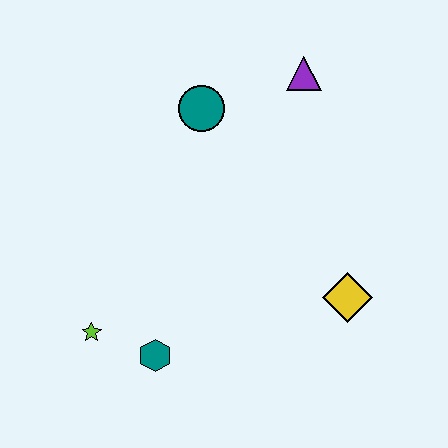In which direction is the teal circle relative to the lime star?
The teal circle is above the lime star.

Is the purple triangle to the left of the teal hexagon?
No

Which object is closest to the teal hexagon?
The lime star is closest to the teal hexagon.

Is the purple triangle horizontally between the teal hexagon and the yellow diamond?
Yes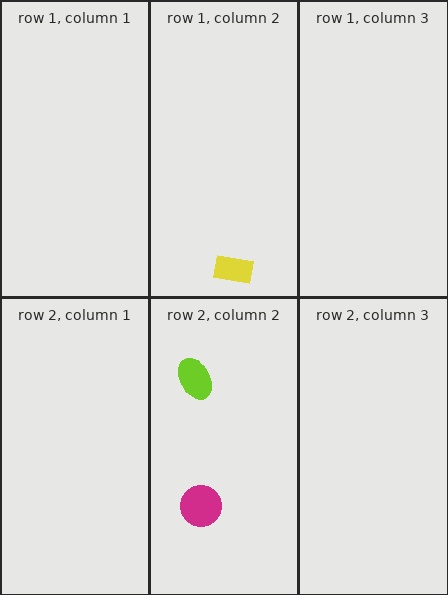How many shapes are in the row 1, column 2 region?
1.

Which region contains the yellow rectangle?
The row 1, column 2 region.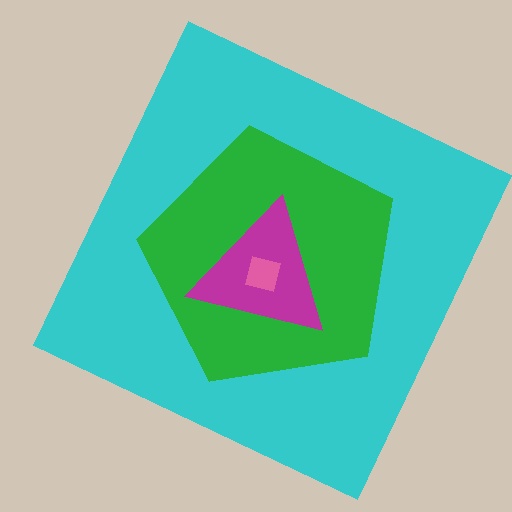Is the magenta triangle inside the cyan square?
Yes.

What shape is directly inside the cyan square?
The green pentagon.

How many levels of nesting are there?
4.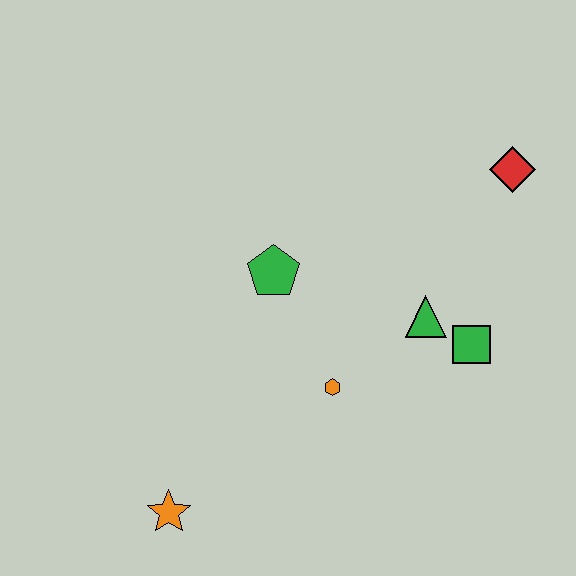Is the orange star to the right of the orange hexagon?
No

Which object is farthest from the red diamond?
The orange star is farthest from the red diamond.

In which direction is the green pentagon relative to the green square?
The green pentagon is to the left of the green square.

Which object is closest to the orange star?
The orange hexagon is closest to the orange star.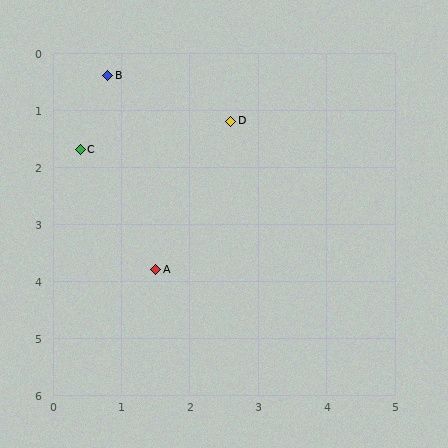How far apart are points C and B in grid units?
Points C and B are about 1.4 grid units apart.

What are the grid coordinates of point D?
Point D is at approximately (2.6, 1.2).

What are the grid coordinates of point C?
Point C is at approximately (0.4, 1.7).